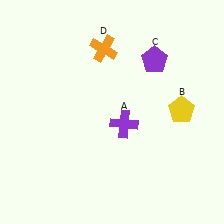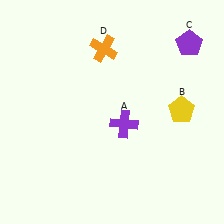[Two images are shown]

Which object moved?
The purple pentagon (C) moved right.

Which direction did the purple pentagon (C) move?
The purple pentagon (C) moved right.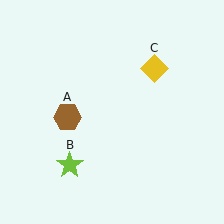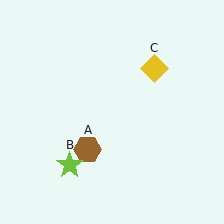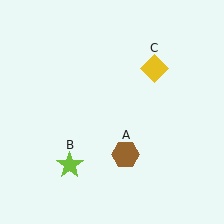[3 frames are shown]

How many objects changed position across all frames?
1 object changed position: brown hexagon (object A).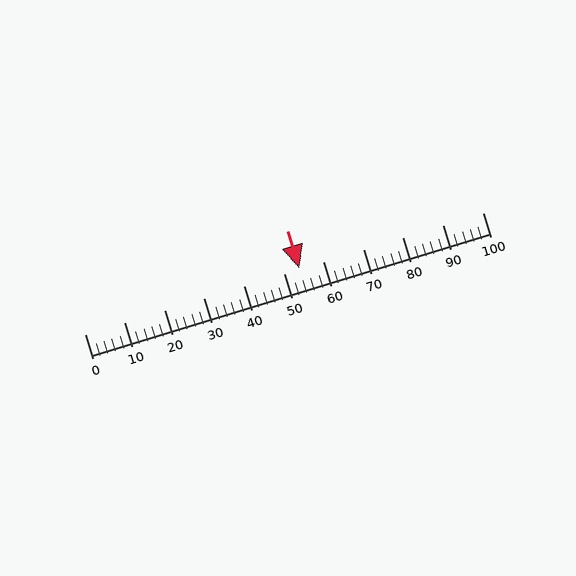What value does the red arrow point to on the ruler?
The red arrow points to approximately 54.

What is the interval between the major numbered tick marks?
The major tick marks are spaced 10 units apart.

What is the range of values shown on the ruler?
The ruler shows values from 0 to 100.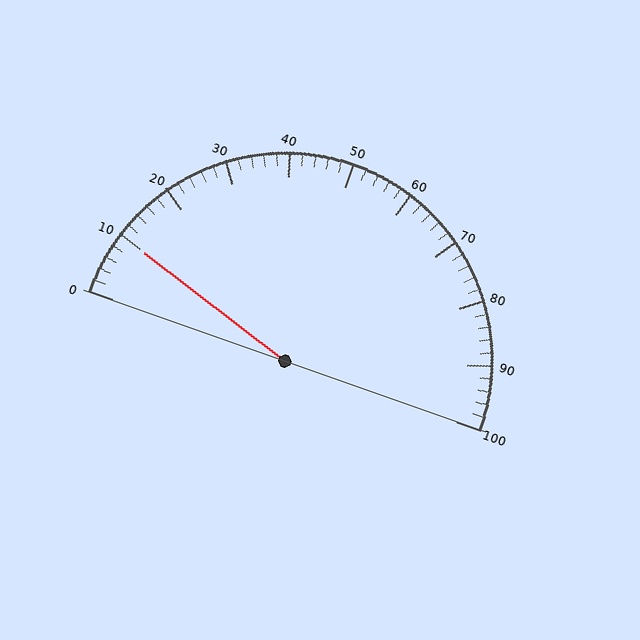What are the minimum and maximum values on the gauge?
The gauge ranges from 0 to 100.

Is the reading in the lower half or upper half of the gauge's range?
The reading is in the lower half of the range (0 to 100).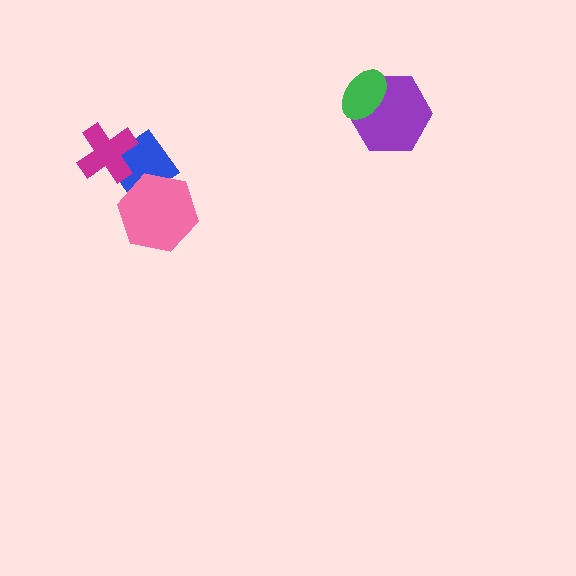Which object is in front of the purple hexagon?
The green ellipse is in front of the purple hexagon.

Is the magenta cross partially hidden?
No, no other shape covers it.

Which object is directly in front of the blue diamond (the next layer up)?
The pink hexagon is directly in front of the blue diamond.